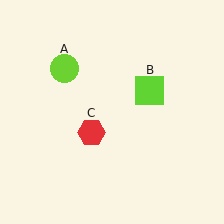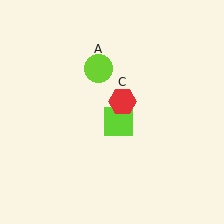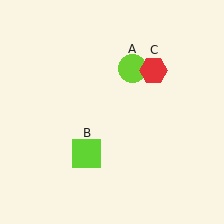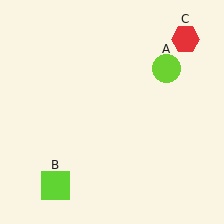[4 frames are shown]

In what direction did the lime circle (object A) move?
The lime circle (object A) moved right.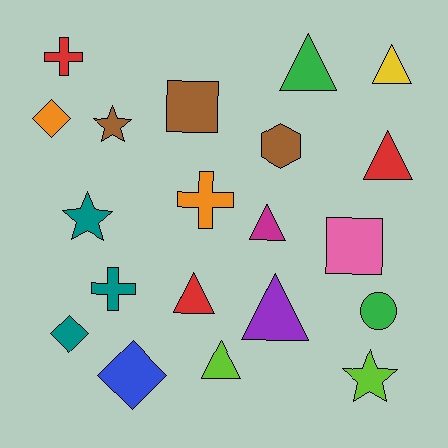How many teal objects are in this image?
There are 3 teal objects.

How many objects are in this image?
There are 20 objects.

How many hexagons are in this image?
There is 1 hexagon.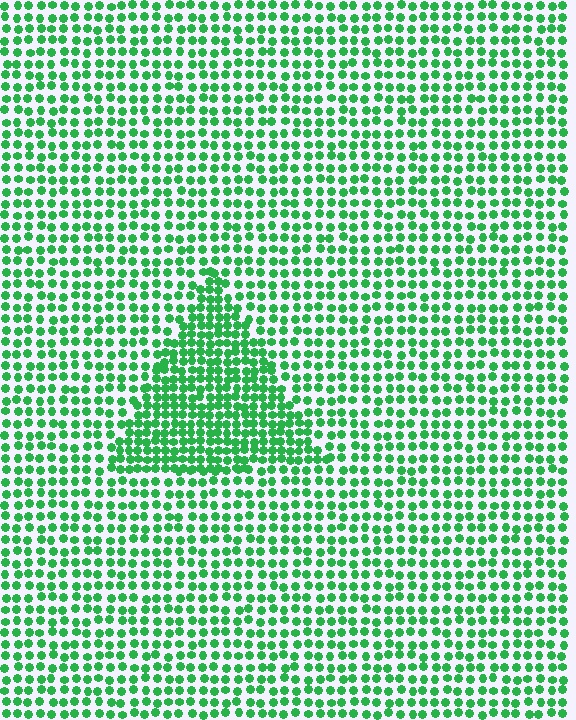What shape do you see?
I see a triangle.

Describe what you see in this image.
The image contains small green elements arranged at two different densities. A triangle-shaped region is visible where the elements are more densely packed than the surrounding area.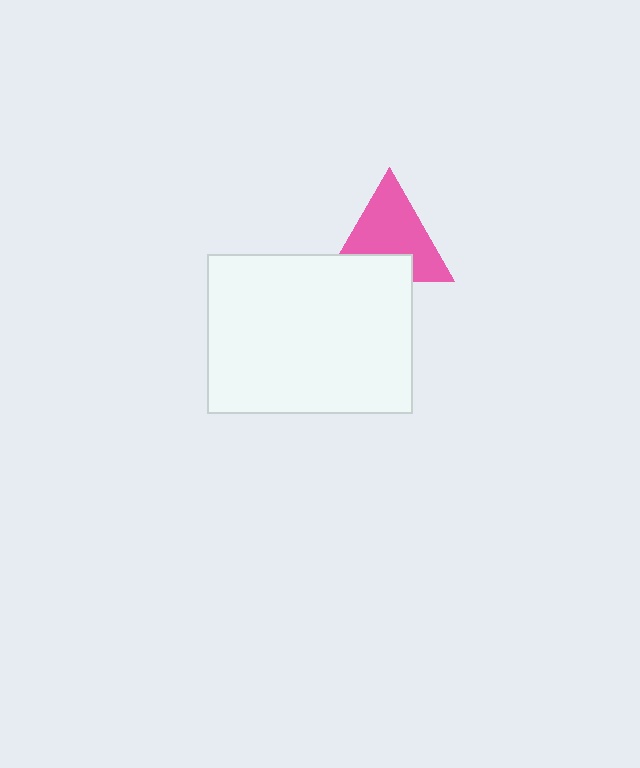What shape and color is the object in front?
The object in front is a white rectangle.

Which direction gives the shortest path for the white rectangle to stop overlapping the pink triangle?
Moving down gives the shortest separation.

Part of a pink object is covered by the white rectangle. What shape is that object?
It is a triangle.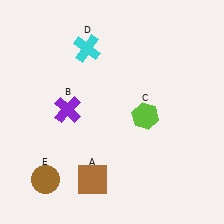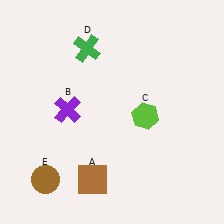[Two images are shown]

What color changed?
The cross (D) changed from cyan in Image 1 to green in Image 2.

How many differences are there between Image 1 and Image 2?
There is 1 difference between the two images.